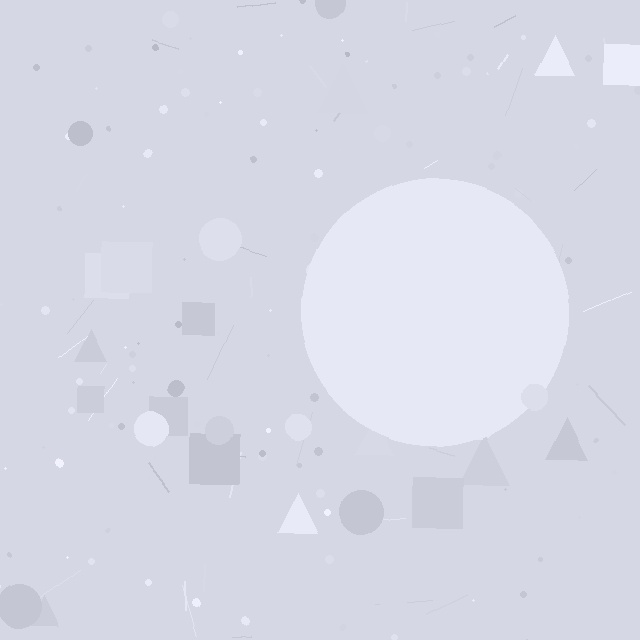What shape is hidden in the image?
A circle is hidden in the image.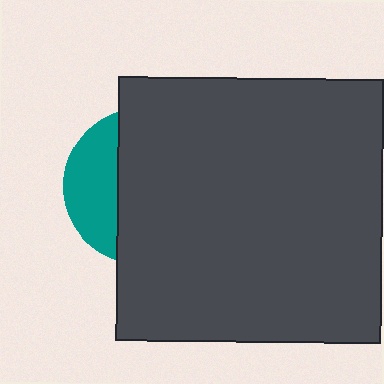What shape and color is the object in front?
The object in front is a dark gray square.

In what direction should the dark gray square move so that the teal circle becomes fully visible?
The dark gray square should move right. That is the shortest direction to clear the overlap and leave the teal circle fully visible.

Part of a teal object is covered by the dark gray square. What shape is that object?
It is a circle.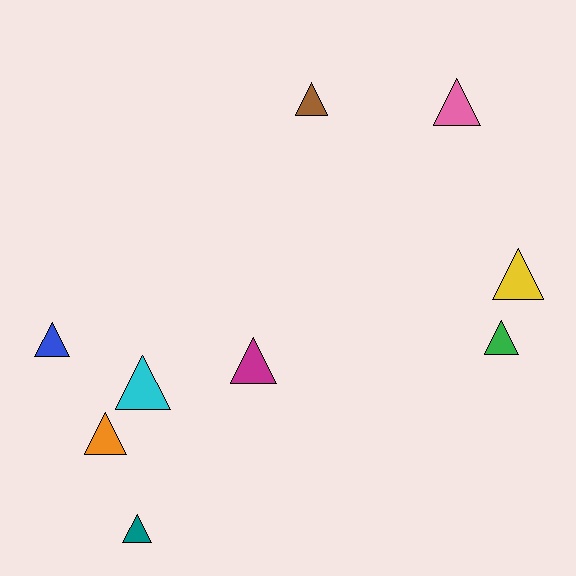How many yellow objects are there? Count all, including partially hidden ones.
There is 1 yellow object.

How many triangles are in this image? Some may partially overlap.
There are 9 triangles.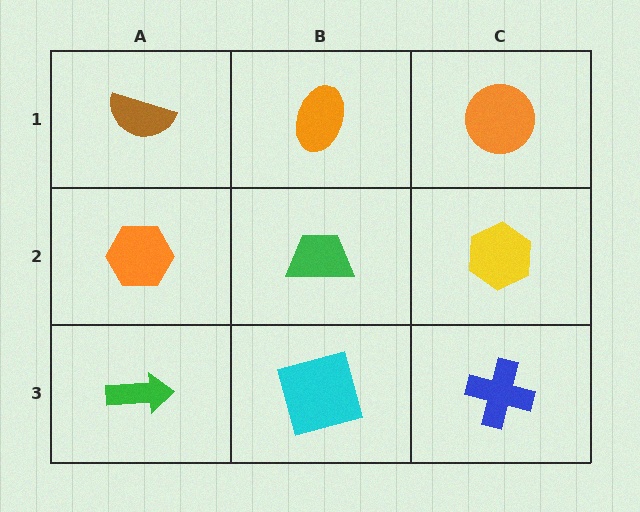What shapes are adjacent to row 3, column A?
An orange hexagon (row 2, column A), a cyan square (row 3, column B).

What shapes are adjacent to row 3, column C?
A yellow hexagon (row 2, column C), a cyan square (row 3, column B).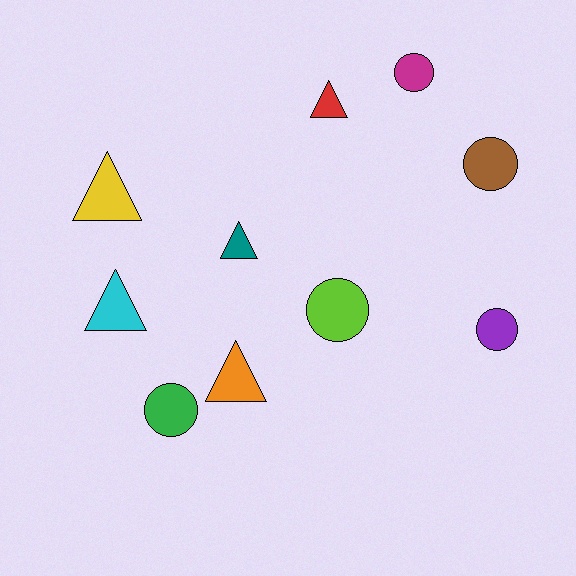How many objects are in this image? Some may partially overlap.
There are 10 objects.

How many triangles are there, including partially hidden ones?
There are 5 triangles.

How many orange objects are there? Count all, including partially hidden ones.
There is 1 orange object.